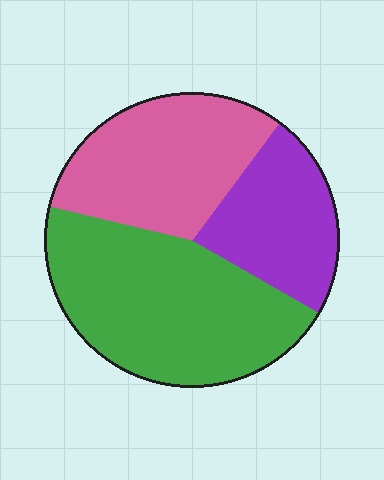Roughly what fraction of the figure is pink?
Pink takes up about one third (1/3) of the figure.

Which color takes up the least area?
Purple, at roughly 25%.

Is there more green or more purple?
Green.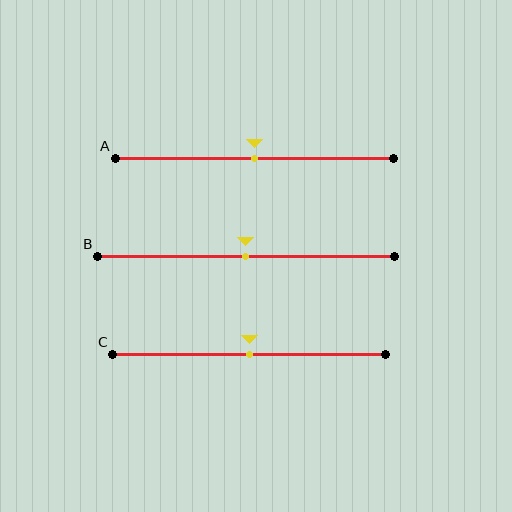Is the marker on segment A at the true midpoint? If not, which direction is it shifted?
Yes, the marker on segment A is at the true midpoint.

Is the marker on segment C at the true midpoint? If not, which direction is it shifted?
Yes, the marker on segment C is at the true midpoint.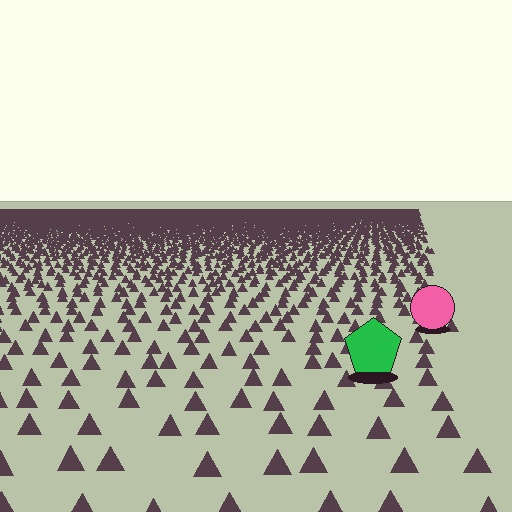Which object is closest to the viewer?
The green pentagon is closest. The texture marks near it are larger and more spread out.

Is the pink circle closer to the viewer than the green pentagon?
No. The green pentagon is closer — you can tell from the texture gradient: the ground texture is coarser near it.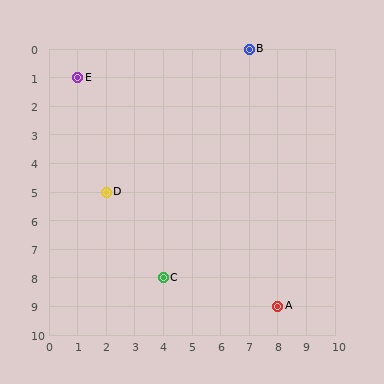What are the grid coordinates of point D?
Point D is at grid coordinates (2, 5).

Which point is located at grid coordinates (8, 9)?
Point A is at (8, 9).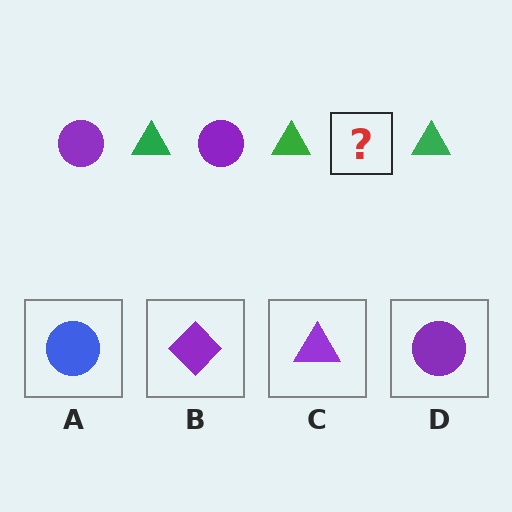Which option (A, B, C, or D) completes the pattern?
D.